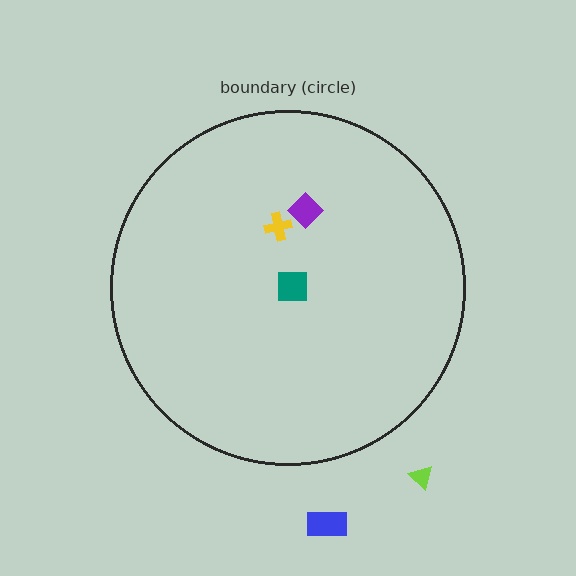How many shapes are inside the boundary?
3 inside, 2 outside.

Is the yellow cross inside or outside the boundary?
Inside.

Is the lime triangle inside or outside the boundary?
Outside.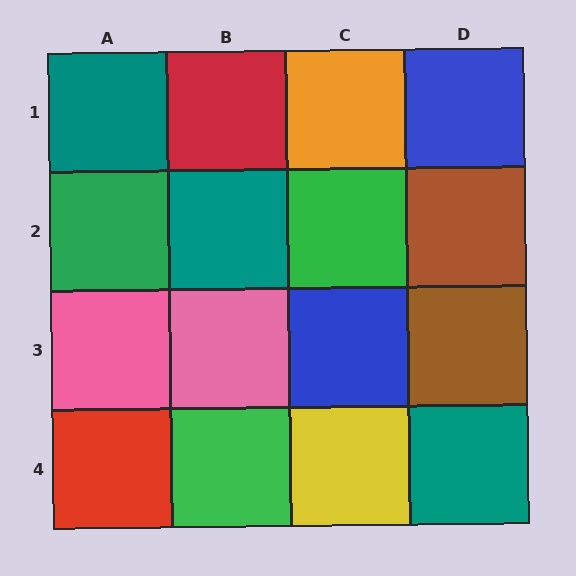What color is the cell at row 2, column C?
Green.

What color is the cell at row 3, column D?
Brown.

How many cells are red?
2 cells are red.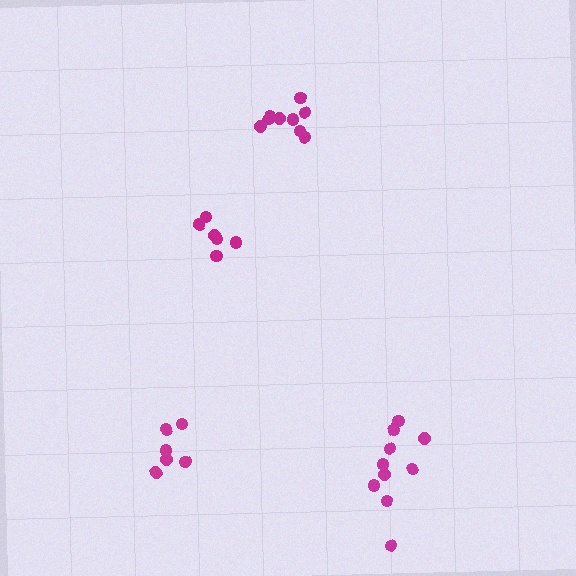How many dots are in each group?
Group 1: 10 dots, Group 2: 6 dots, Group 3: 9 dots, Group 4: 6 dots (31 total).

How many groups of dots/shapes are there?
There are 4 groups.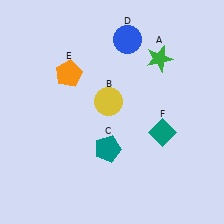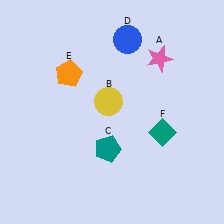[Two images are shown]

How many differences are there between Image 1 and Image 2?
There is 1 difference between the two images.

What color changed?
The star (A) changed from green in Image 1 to pink in Image 2.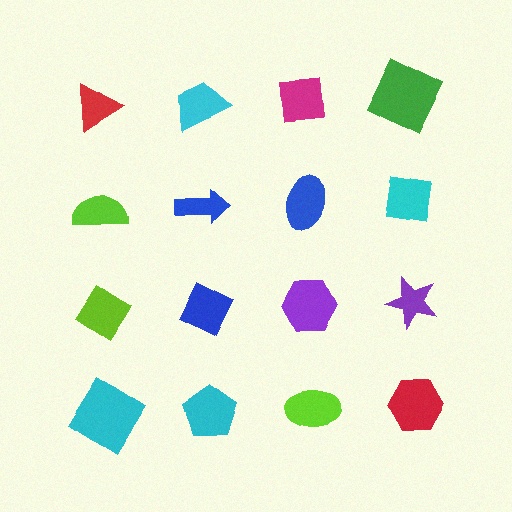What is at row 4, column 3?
A lime ellipse.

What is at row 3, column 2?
A blue diamond.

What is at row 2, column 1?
A lime semicircle.